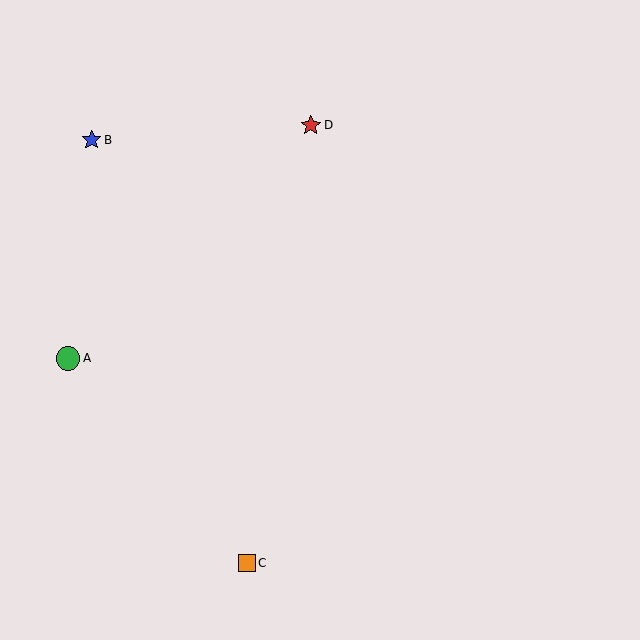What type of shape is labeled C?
Shape C is an orange square.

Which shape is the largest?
The green circle (labeled A) is the largest.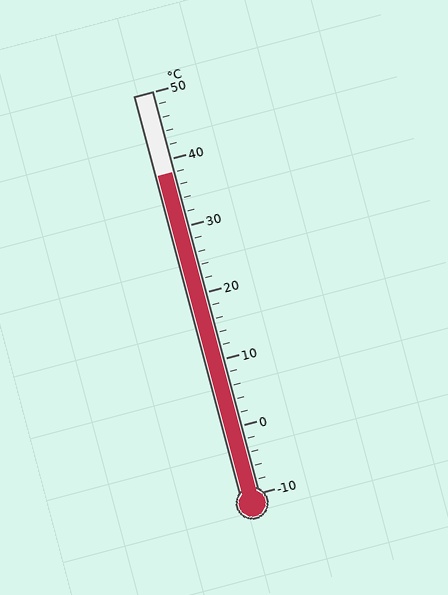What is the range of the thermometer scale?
The thermometer scale ranges from -10°C to 50°C.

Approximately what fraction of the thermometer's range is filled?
The thermometer is filled to approximately 80% of its range.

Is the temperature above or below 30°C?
The temperature is above 30°C.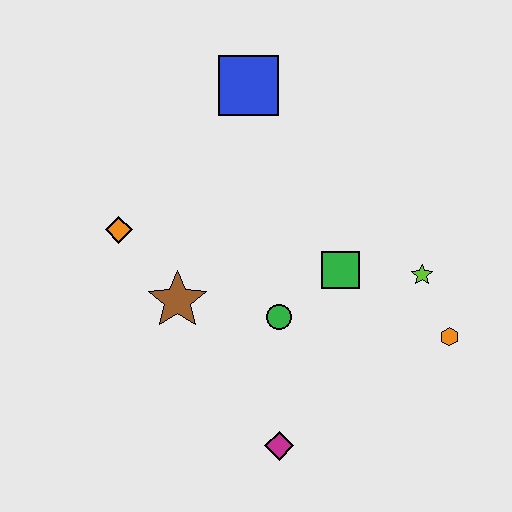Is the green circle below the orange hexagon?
No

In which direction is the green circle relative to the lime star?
The green circle is to the left of the lime star.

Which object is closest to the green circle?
The green square is closest to the green circle.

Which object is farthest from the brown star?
The orange hexagon is farthest from the brown star.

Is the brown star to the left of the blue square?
Yes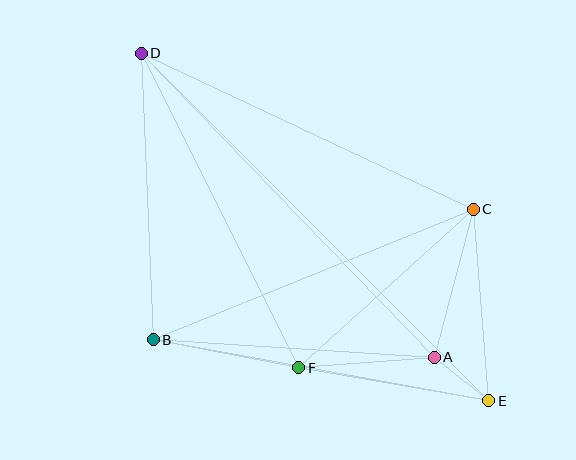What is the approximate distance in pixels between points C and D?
The distance between C and D is approximately 367 pixels.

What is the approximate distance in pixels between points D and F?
The distance between D and F is approximately 351 pixels.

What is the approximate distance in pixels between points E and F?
The distance between E and F is approximately 193 pixels.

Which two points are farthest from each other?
Points D and E are farthest from each other.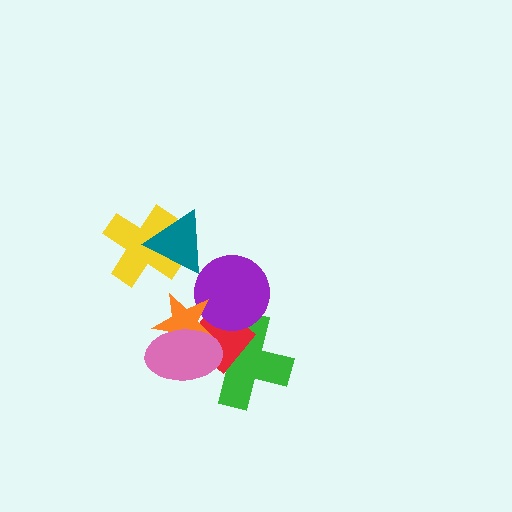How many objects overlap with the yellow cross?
1 object overlaps with the yellow cross.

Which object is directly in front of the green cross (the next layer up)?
The red diamond is directly in front of the green cross.